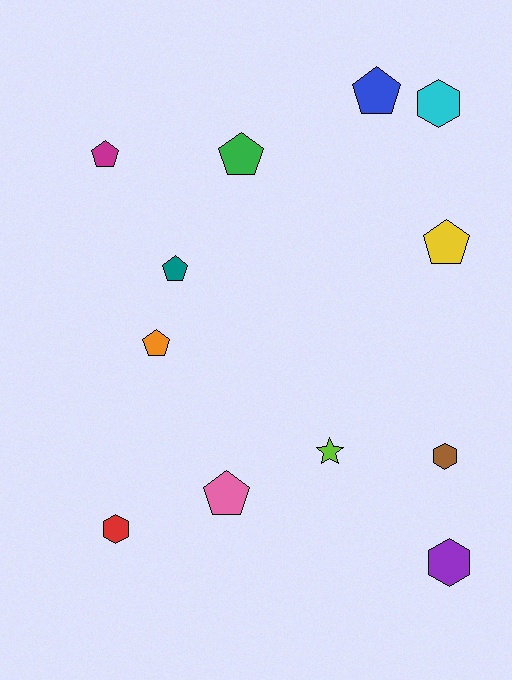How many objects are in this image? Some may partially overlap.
There are 12 objects.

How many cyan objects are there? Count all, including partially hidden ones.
There is 1 cyan object.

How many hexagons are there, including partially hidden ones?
There are 4 hexagons.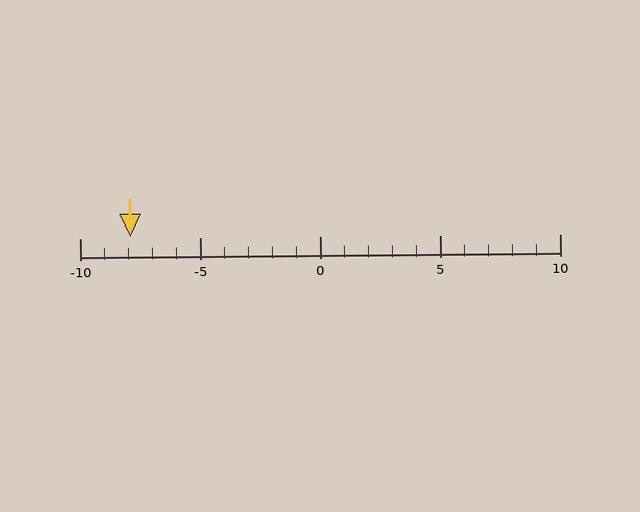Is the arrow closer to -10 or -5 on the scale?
The arrow is closer to -10.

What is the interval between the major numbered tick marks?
The major tick marks are spaced 5 units apart.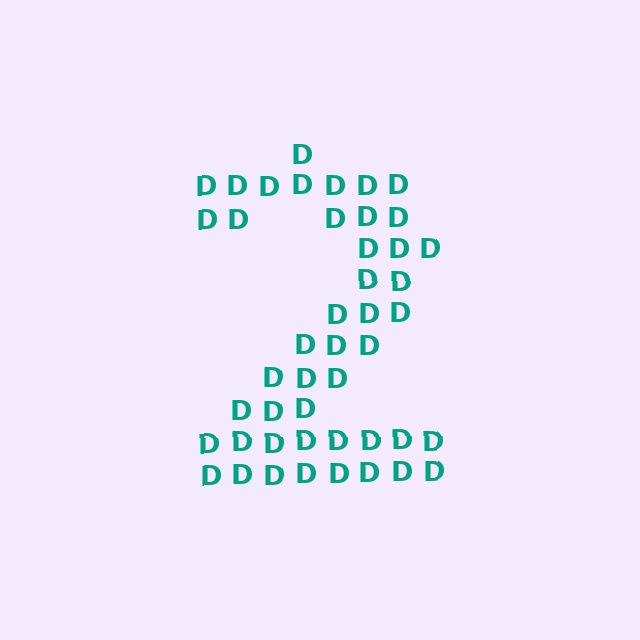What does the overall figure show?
The overall figure shows the digit 2.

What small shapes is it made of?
It is made of small letter D's.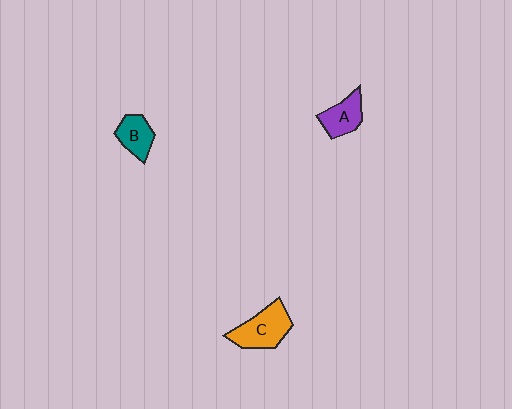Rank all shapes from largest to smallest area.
From largest to smallest: C (orange), A (purple), B (teal).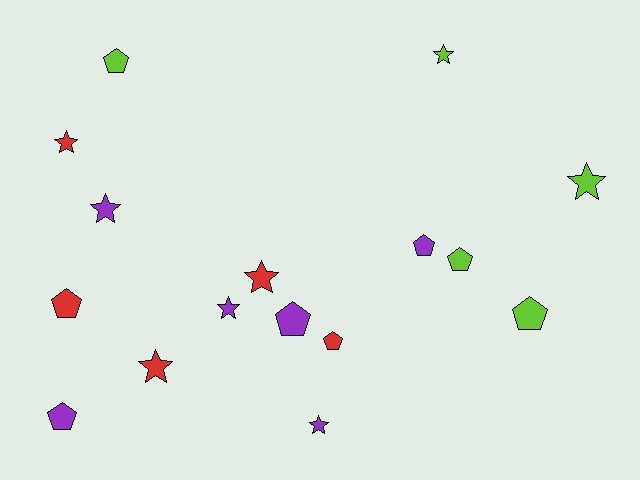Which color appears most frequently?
Purple, with 6 objects.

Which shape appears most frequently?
Star, with 8 objects.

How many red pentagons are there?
There are 2 red pentagons.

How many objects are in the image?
There are 16 objects.